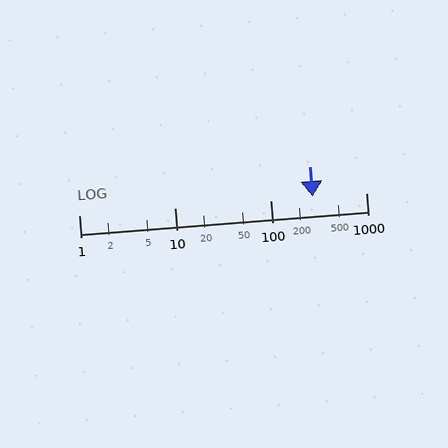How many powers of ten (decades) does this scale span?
The scale spans 3 decades, from 1 to 1000.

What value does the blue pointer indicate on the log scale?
The pointer indicates approximately 280.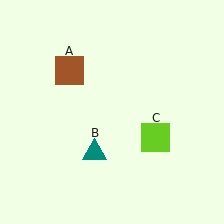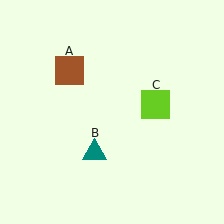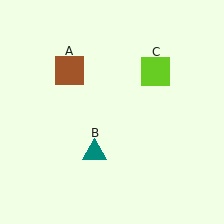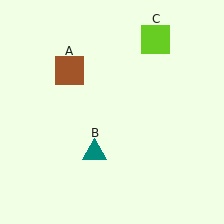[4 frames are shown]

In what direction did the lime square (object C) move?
The lime square (object C) moved up.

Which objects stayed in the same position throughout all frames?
Brown square (object A) and teal triangle (object B) remained stationary.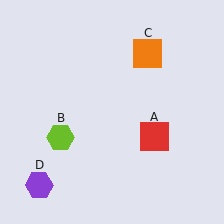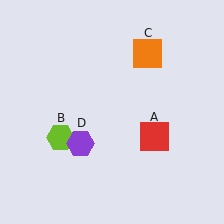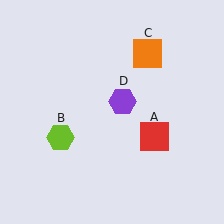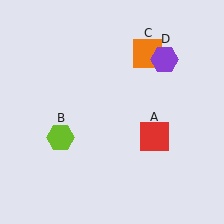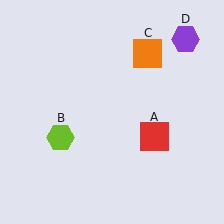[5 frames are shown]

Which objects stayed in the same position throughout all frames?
Red square (object A) and lime hexagon (object B) and orange square (object C) remained stationary.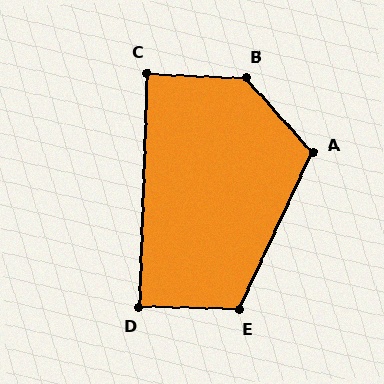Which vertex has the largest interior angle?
B, at approximately 133 degrees.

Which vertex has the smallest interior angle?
D, at approximately 89 degrees.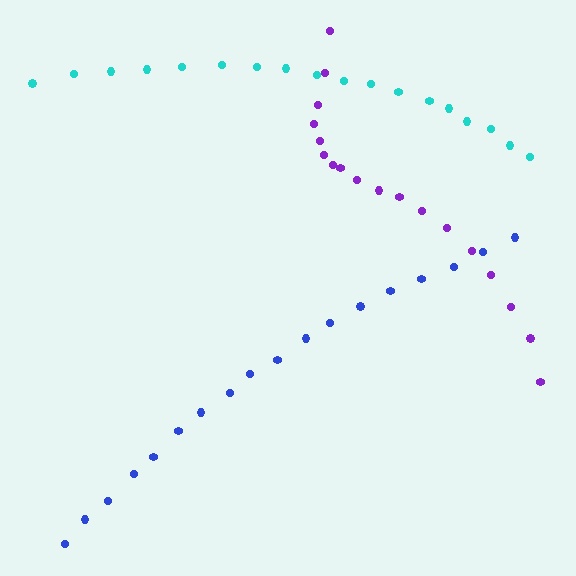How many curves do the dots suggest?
There are 3 distinct paths.